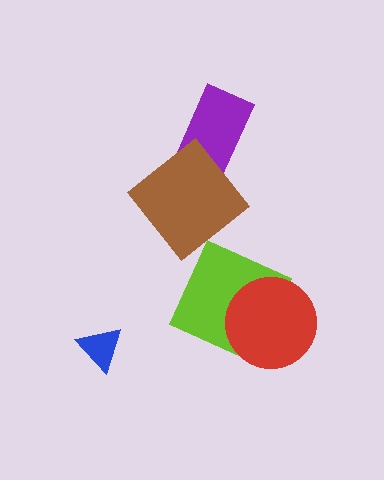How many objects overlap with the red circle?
1 object overlaps with the red circle.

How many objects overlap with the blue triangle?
0 objects overlap with the blue triangle.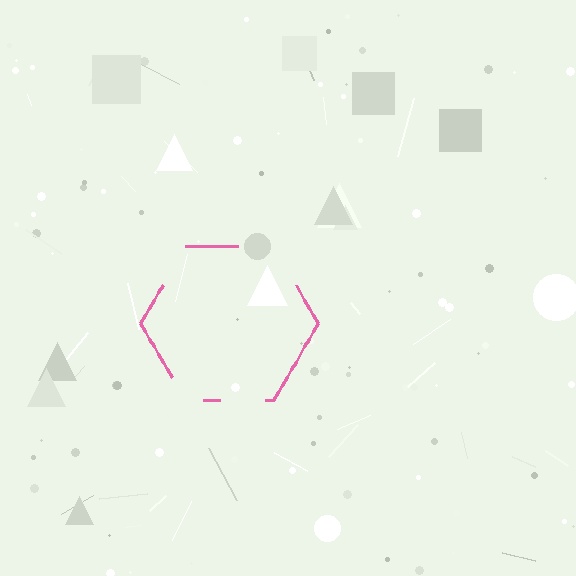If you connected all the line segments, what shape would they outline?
They would outline a hexagon.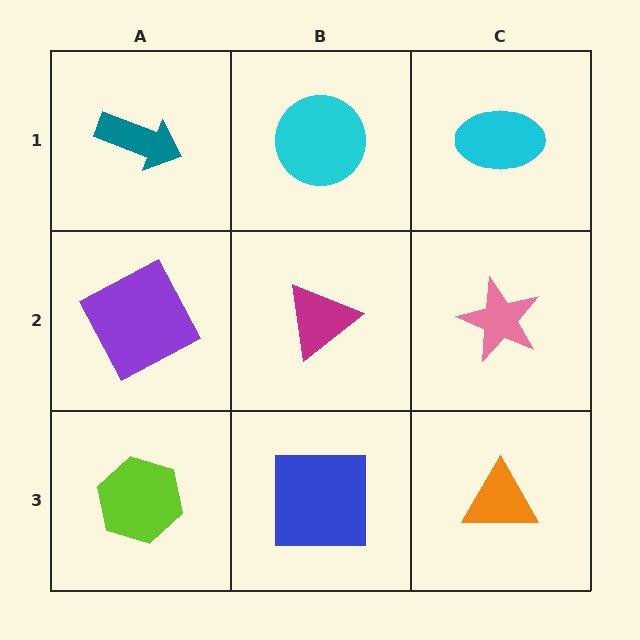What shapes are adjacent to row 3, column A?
A purple square (row 2, column A), a blue square (row 3, column B).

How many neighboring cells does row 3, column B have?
3.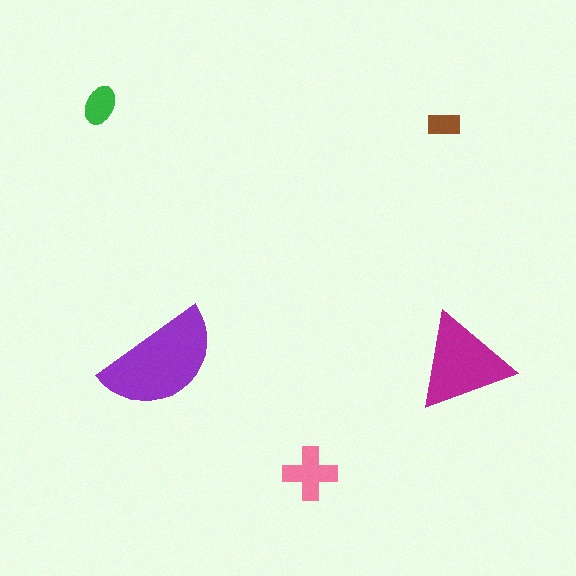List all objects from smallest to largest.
The brown rectangle, the green ellipse, the pink cross, the magenta triangle, the purple semicircle.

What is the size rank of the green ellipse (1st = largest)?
4th.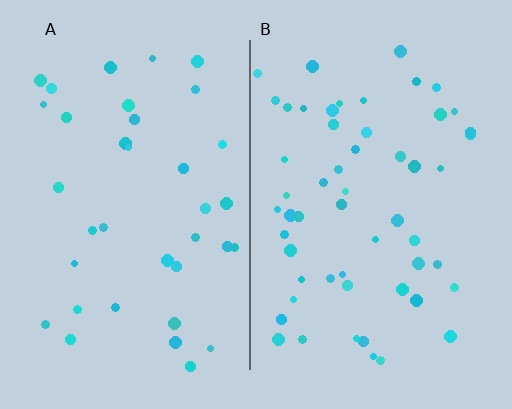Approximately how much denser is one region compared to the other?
Approximately 1.5× — region B over region A.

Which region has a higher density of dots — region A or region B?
B (the right).